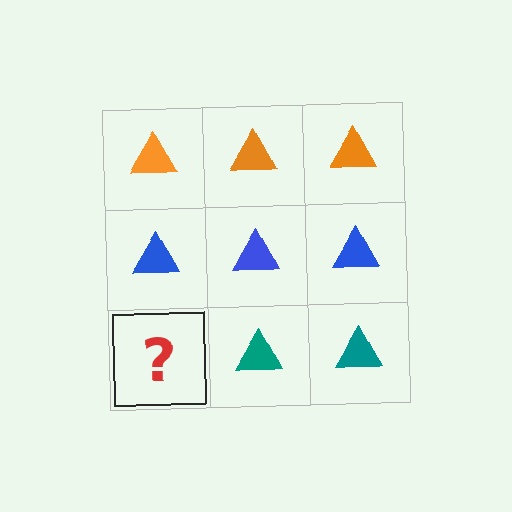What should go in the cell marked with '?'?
The missing cell should contain a teal triangle.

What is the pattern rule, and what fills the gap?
The rule is that each row has a consistent color. The gap should be filled with a teal triangle.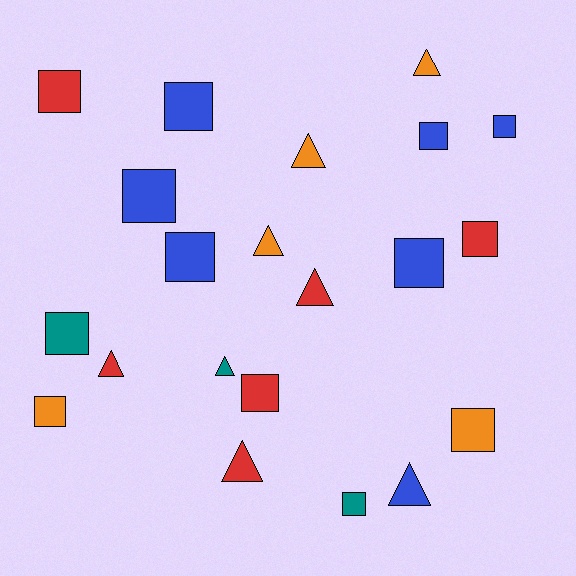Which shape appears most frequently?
Square, with 13 objects.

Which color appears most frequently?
Blue, with 7 objects.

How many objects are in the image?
There are 21 objects.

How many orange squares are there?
There are 2 orange squares.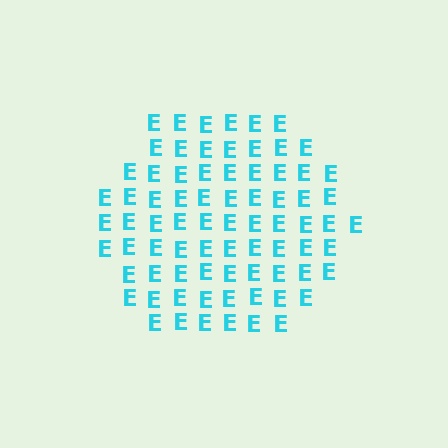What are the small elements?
The small elements are letter E's.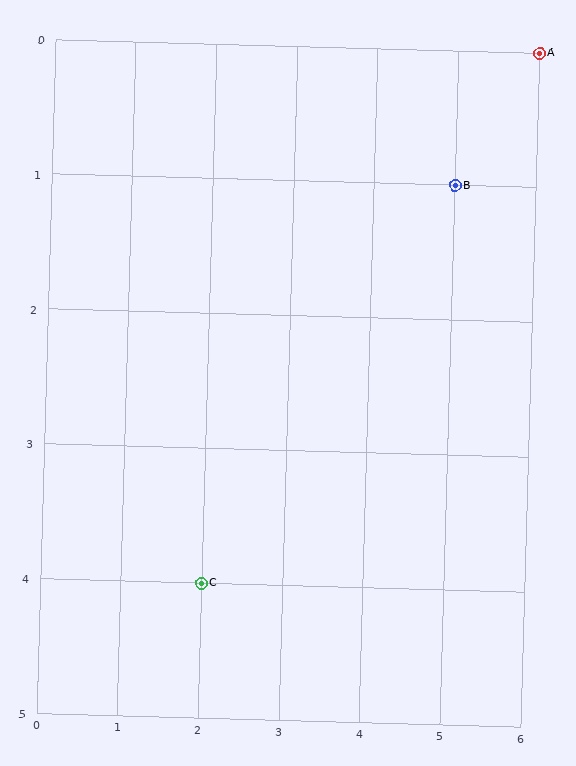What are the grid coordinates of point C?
Point C is at grid coordinates (2, 4).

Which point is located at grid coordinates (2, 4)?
Point C is at (2, 4).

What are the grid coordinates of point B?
Point B is at grid coordinates (5, 1).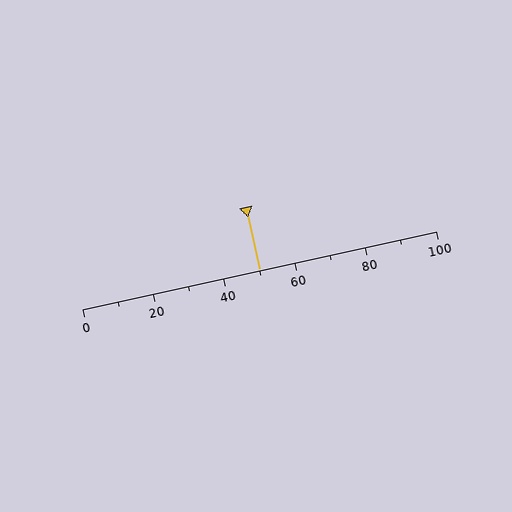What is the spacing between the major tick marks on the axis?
The major ticks are spaced 20 apart.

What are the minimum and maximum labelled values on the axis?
The axis runs from 0 to 100.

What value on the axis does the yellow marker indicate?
The marker indicates approximately 50.